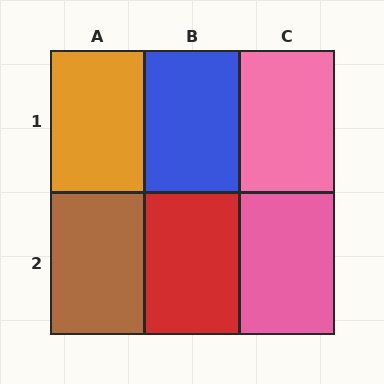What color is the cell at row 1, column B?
Blue.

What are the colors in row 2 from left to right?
Brown, red, pink.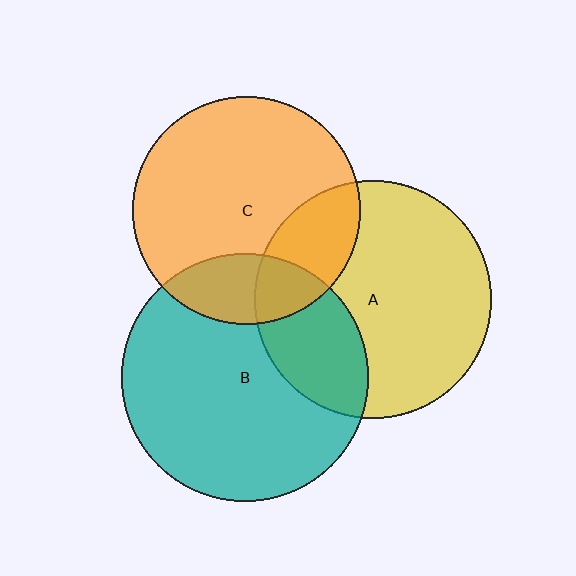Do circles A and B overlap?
Yes.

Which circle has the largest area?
Circle B (teal).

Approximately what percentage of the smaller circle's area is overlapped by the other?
Approximately 30%.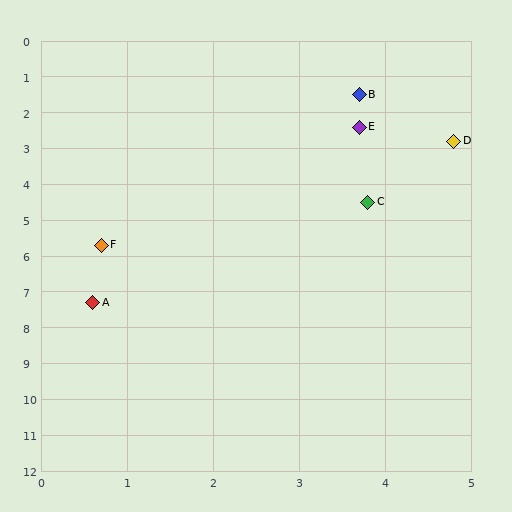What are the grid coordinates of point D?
Point D is at approximately (4.8, 2.8).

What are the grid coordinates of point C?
Point C is at approximately (3.8, 4.5).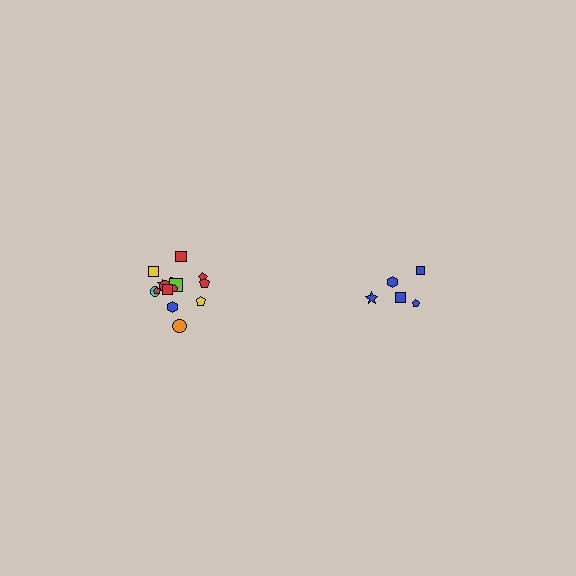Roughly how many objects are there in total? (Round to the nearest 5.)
Roughly 20 objects in total.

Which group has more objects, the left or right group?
The left group.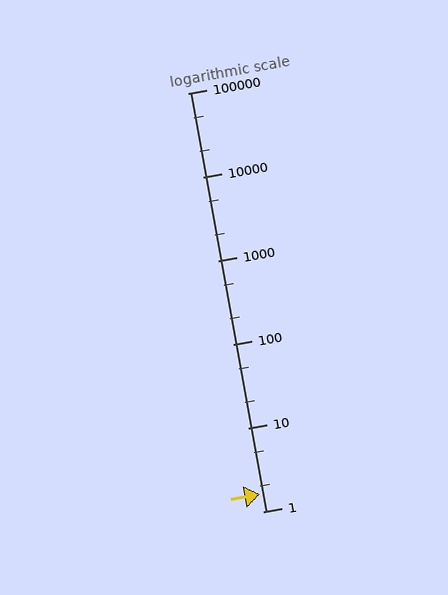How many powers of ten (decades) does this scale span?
The scale spans 5 decades, from 1 to 100000.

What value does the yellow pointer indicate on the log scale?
The pointer indicates approximately 1.6.